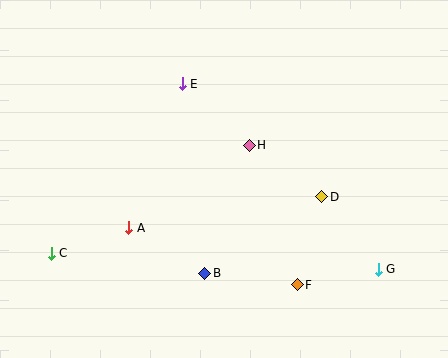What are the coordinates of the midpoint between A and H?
The midpoint between A and H is at (189, 186).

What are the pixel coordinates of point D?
Point D is at (322, 197).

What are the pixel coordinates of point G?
Point G is at (378, 269).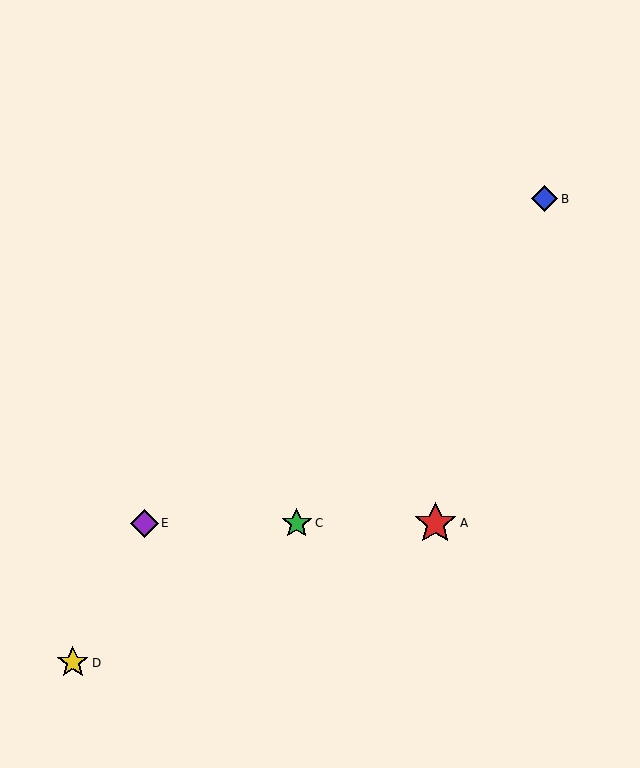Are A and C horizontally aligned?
Yes, both are at y≈524.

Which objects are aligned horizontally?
Objects A, C, E are aligned horizontally.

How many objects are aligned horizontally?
3 objects (A, C, E) are aligned horizontally.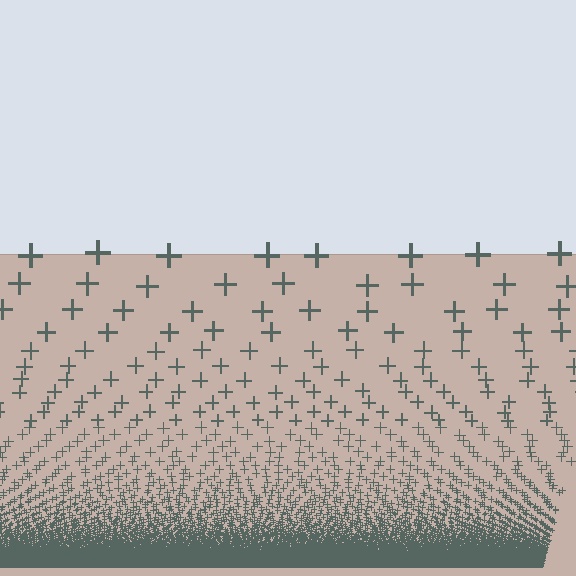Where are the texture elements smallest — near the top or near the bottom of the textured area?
Near the bottom.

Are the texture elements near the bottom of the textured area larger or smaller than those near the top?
Smaller. The gradient is inverted — elements near the bottom are smaller and denser.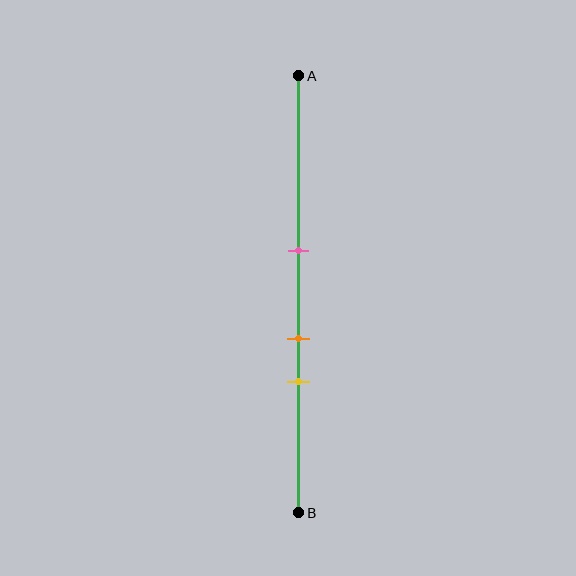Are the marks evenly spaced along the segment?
Yes, the marks are approximately evenly spaced.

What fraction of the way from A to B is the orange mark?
The orange mark is approximately 60% (0.6) of the way from A to B.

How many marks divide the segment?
There are 3 marks dividing the segment.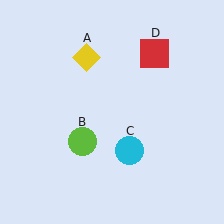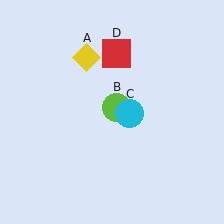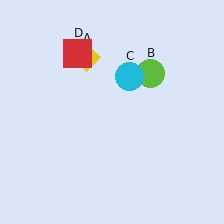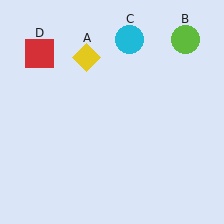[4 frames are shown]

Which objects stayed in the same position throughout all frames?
Yellow diamond (object A) remained stationary.